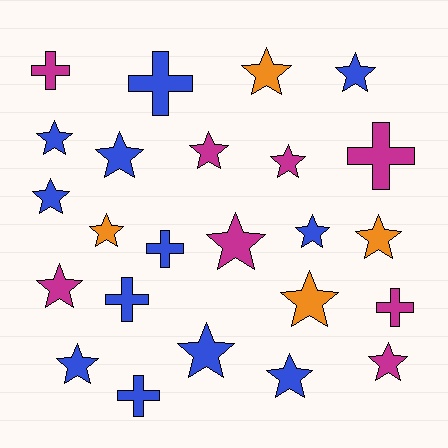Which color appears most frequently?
Blue, with 12 objects.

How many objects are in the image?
There are 24 objects.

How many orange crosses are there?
There are no orange crosses.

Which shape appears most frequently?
Star, with 17 objects.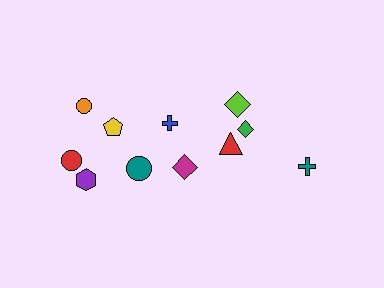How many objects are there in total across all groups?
There are 11 objects.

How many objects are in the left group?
There are 7 objects.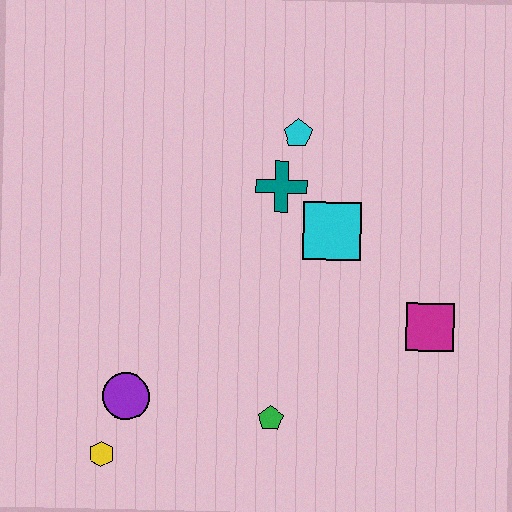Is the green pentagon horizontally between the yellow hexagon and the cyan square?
Yes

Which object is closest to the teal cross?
The cyan pentagon is closest to the teal cross.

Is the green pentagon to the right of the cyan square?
No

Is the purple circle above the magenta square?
No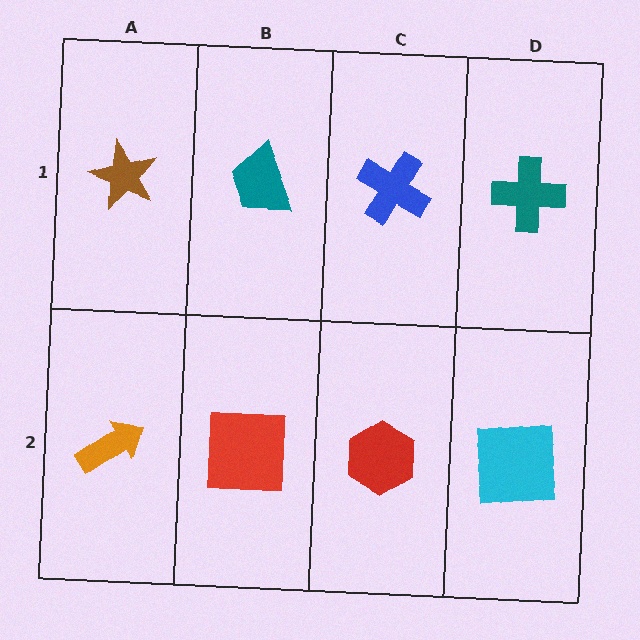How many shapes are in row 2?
4 shapes.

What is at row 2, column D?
A cyan square.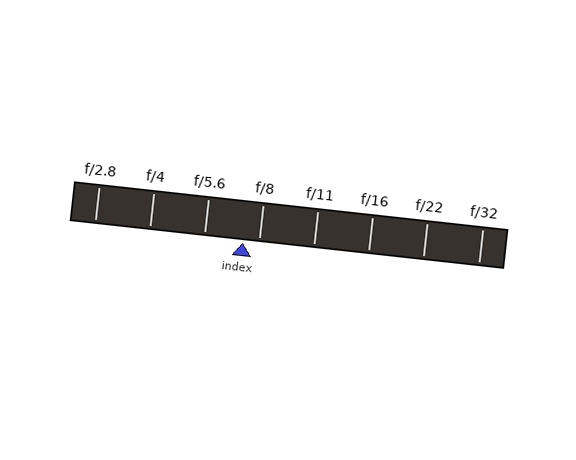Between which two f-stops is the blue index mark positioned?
The index mark is between f/5.6 and f/8.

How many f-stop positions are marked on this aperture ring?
There are 8 f-stop positions marked.